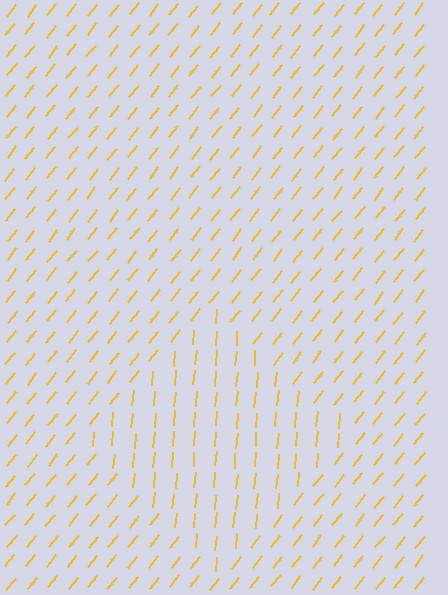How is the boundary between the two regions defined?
The boundary is defined purely by a change in line orientation (approximately 34 degrees difference). All lines are the same color and thickness.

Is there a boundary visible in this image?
Yes, there is a texture boundary formed by a change in line orientation.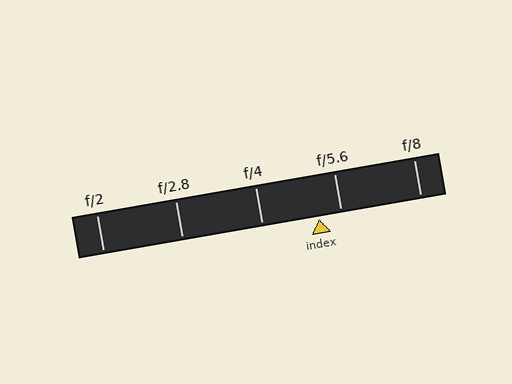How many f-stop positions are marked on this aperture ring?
There are 5 f-stop positions marked.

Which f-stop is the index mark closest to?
The index mark is closest to f/5.6.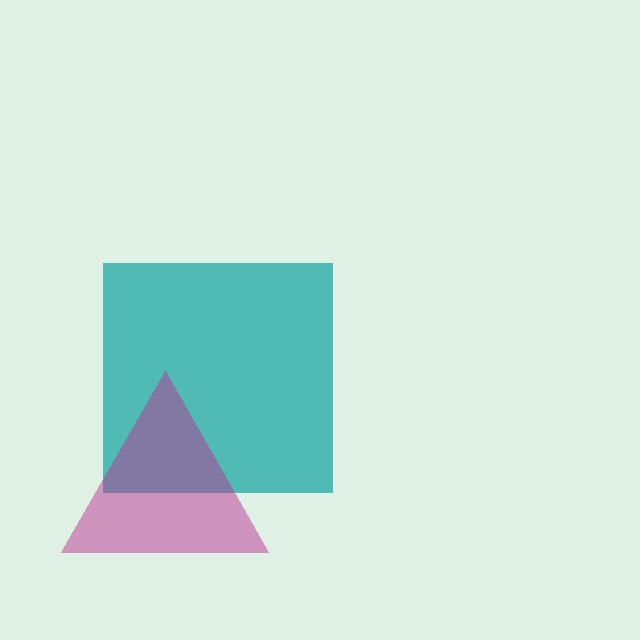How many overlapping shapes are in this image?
There are 2 overlapping shapes in the image.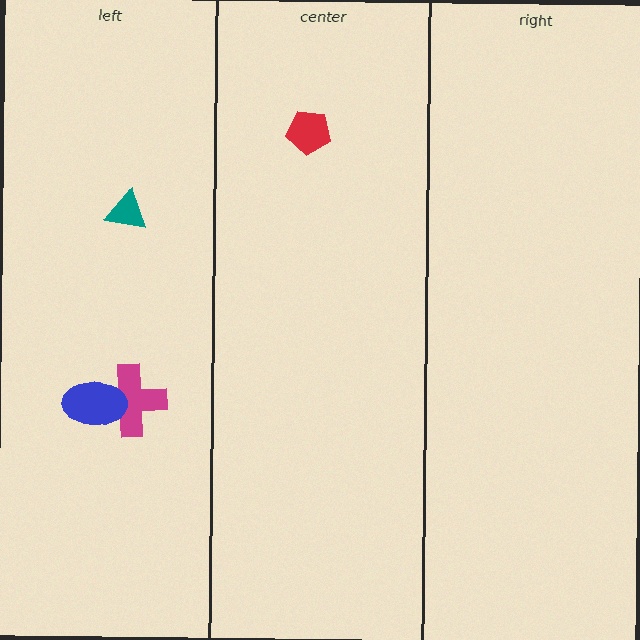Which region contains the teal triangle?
The left region.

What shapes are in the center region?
The red pentagon.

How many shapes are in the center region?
1.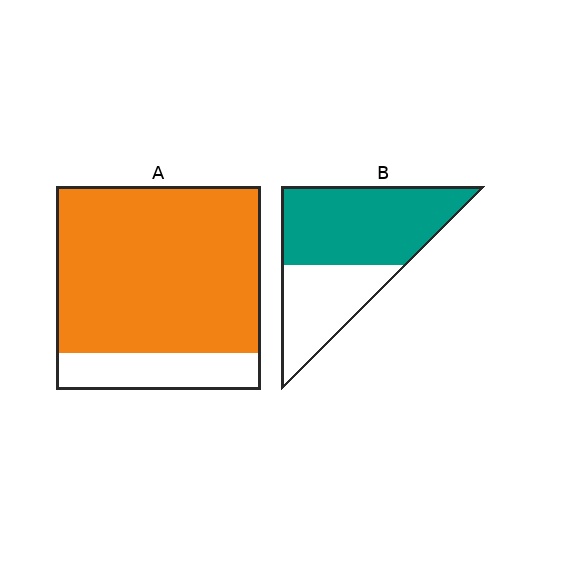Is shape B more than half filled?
Yes.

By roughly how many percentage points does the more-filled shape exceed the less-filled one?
By roughly 20 percentage points (A over B).